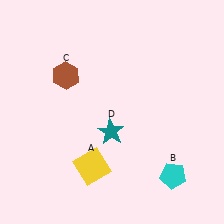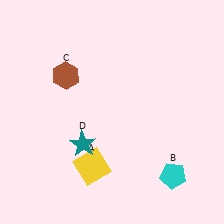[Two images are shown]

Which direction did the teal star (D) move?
The teal star (D) moved left.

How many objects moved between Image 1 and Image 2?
1 object moved between the two images.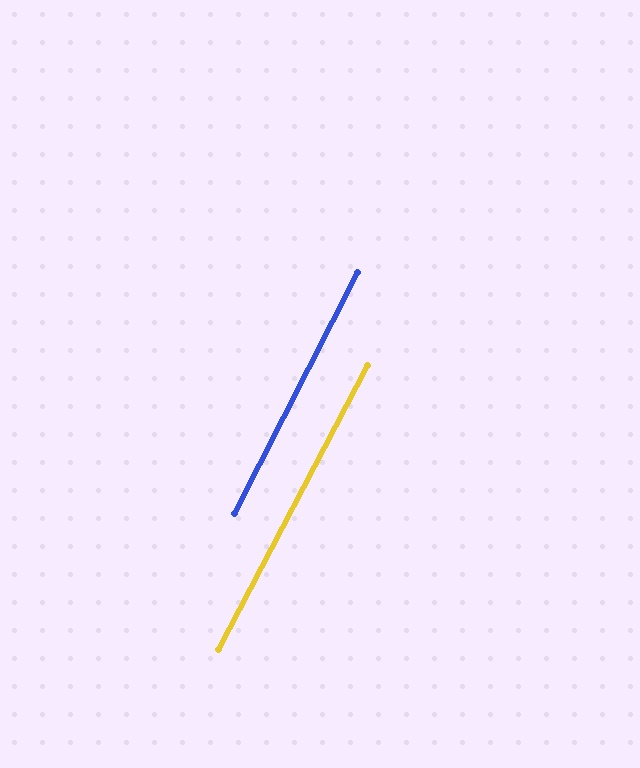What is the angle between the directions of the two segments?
Approximately 1 degree.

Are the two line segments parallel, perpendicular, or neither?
Parallel — their directions differ by only 0.7°.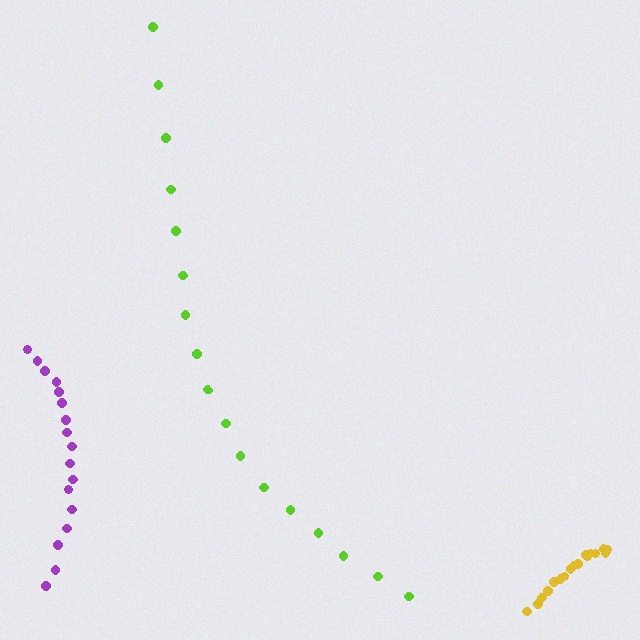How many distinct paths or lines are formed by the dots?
There are 3 distinct paths.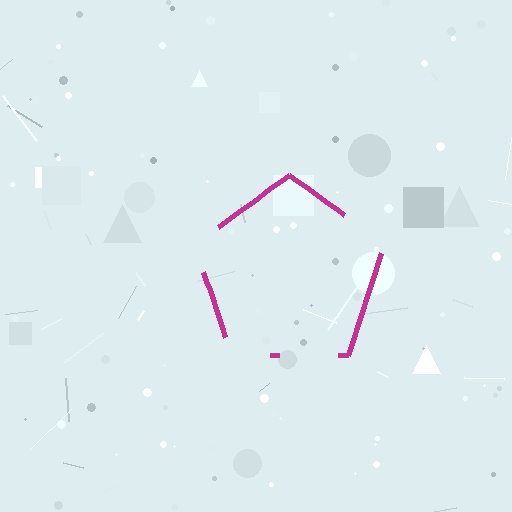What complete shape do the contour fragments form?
The contour fragments form a pentagon.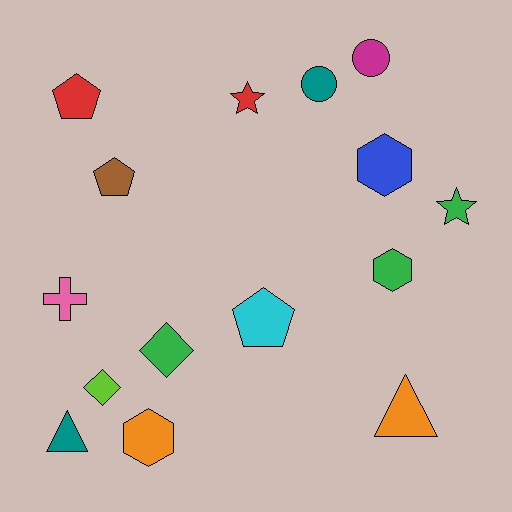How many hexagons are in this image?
There are 3 hexagons.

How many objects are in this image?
There are 15 objects.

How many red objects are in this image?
There are 2 red objects.